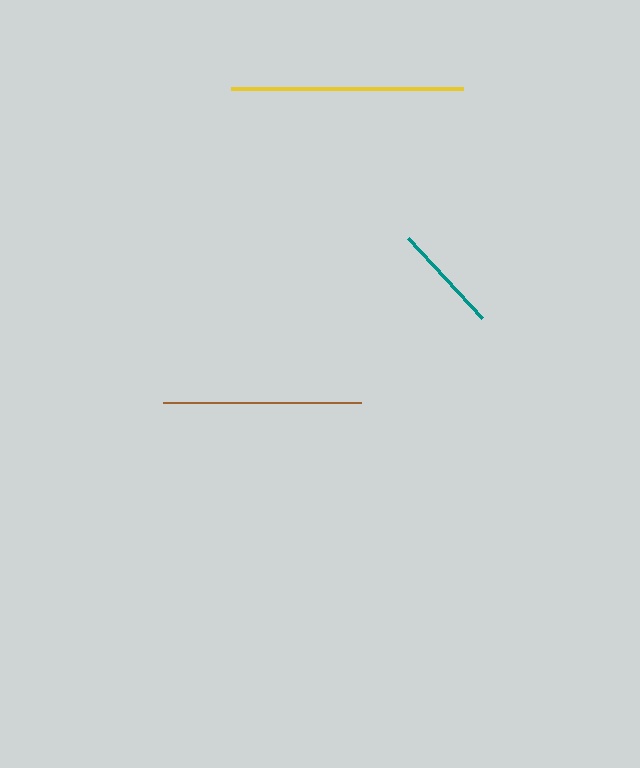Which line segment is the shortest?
The teal line is the shortest at approximately 109 pixels.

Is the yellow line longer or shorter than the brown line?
The yellow line is longer than the brown line.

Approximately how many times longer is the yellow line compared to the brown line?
The yellow line is approximately 1.2 times the length of the brown line.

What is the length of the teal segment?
The teal segment is approximately 109 pixels long.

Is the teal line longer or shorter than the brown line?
The brown line is longer than the teal line.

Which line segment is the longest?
The yellow line is the longest at approximately 232 pixels.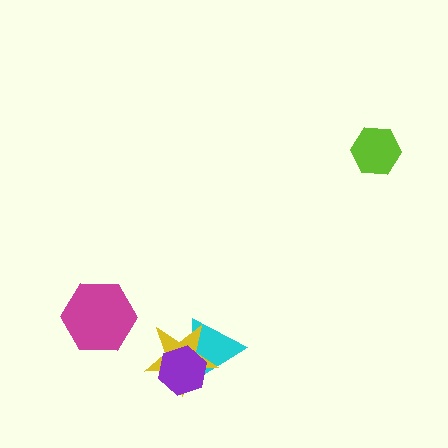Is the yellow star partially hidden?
Yes, it is partially covered by another shape.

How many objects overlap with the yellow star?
2 objects overlap with the yellow star.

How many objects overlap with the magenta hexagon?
0 objects overlap with the magenta hexagon.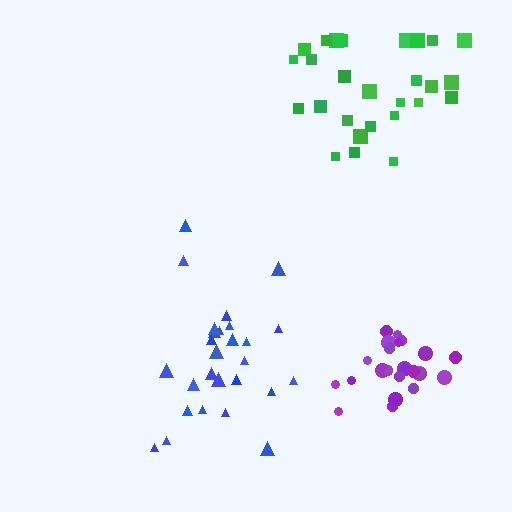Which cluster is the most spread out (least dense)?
Green.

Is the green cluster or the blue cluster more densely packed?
Blue.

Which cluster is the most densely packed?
Purple.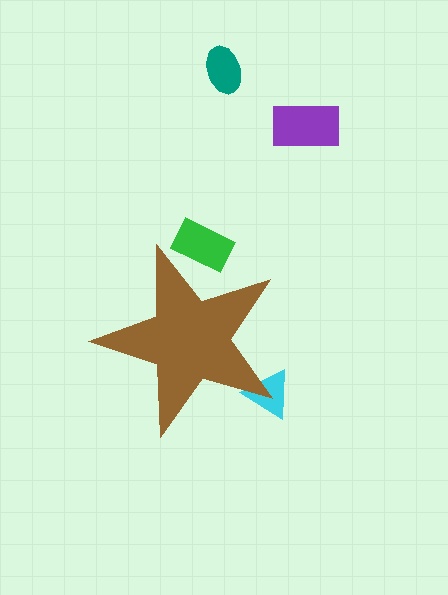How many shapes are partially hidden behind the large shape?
2 shapes are partially hidden.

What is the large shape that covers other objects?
A brown star.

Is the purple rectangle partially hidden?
No, the purple rectangle is fully visible.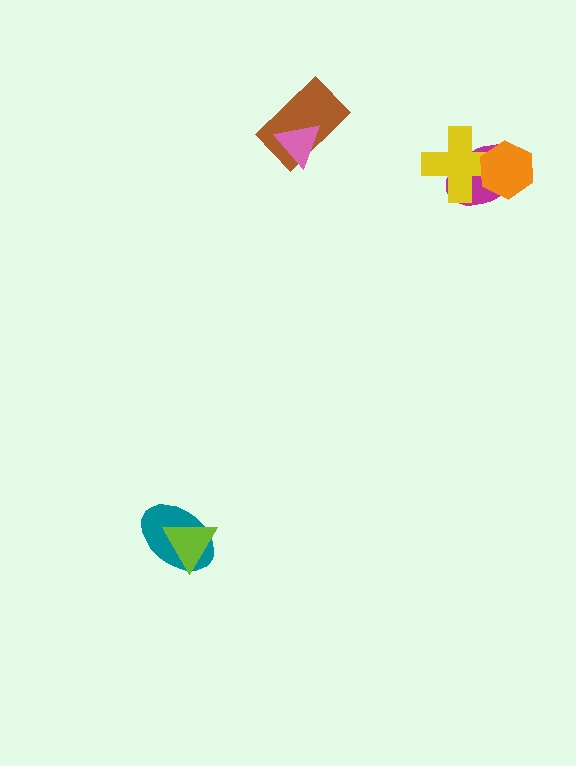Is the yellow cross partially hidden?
Yes, it is partially covered by another shape.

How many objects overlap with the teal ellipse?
1 object overlaps with the teal ellipse.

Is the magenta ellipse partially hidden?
Yes, it is partially covered by another shape.